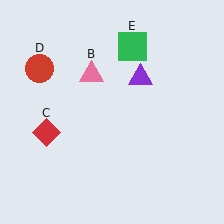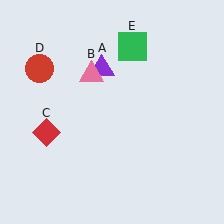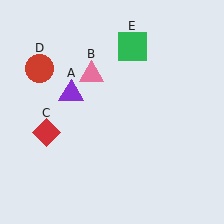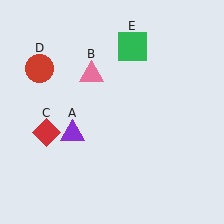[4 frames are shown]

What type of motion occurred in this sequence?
The purple triangle (object A) rotated counterclockwise around the center of the scene.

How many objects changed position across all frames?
1 object changed position: purple triangle (object A).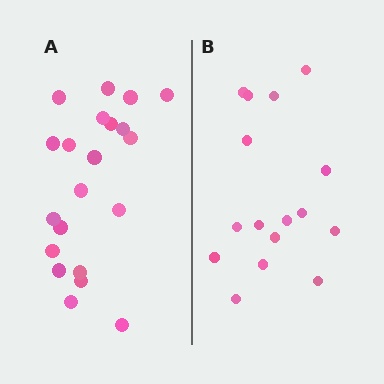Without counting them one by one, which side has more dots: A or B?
Region A (the left region) has more dots.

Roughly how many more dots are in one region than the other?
Region A has about 5 more dots than region B.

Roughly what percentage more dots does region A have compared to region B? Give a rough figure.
About 30% more.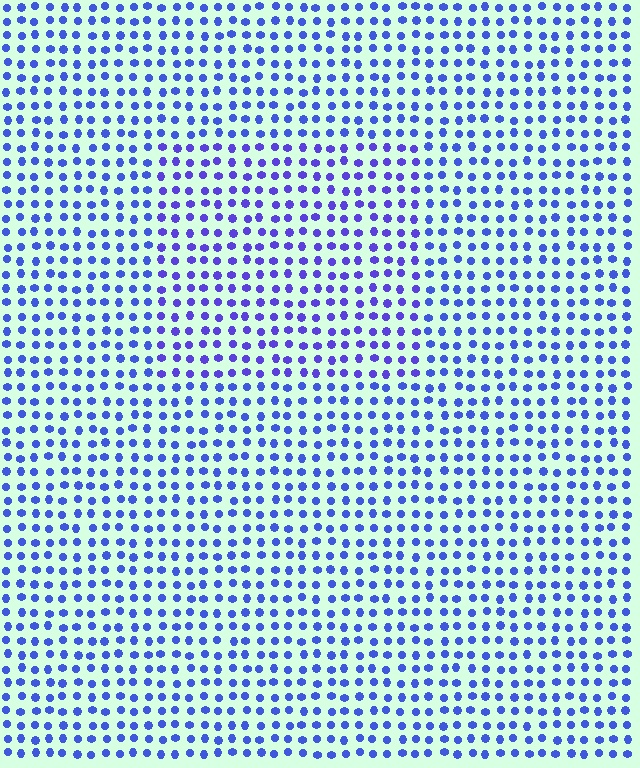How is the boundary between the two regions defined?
The boundary is defined purely by a slight shift in hue (about 20 degrees). Spacing, size, and orientation are identical on both sides.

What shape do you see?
I see a rectangle.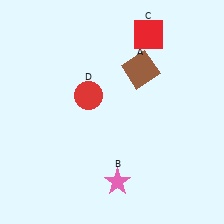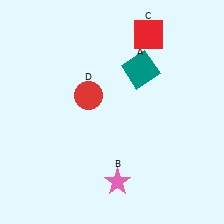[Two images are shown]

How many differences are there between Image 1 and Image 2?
There is 1 difference between the two images.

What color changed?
The square (A) changed from brown in Image 1 to teal in Image 2.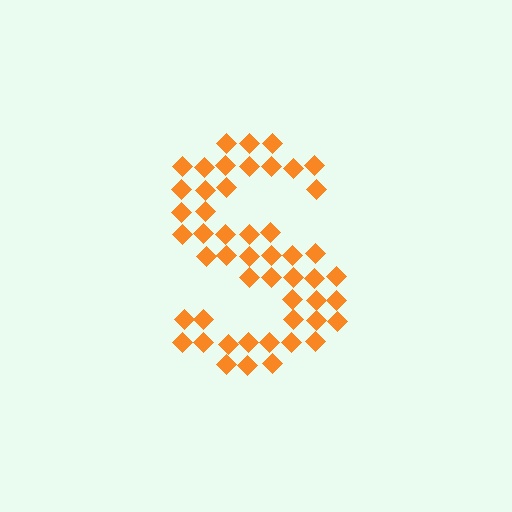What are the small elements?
The small elements are diamonds.